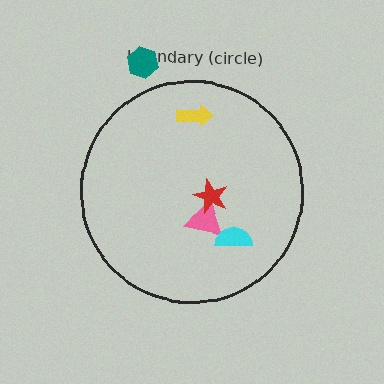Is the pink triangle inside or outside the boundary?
Inside.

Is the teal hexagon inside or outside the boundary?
Outside.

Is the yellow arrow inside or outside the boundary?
Inside.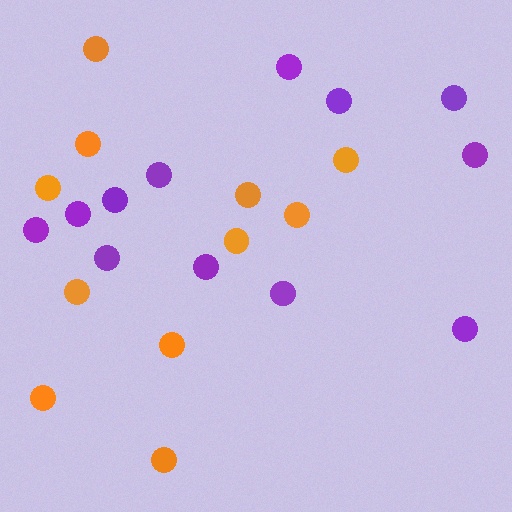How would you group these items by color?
There are 2 groups: one group of purple circles (12) and one group of orange circles (11).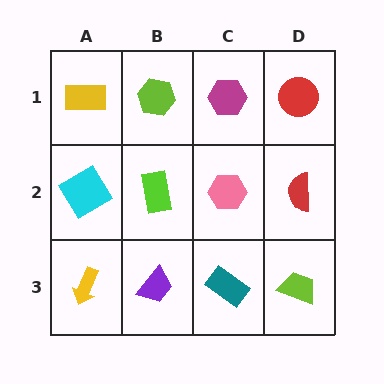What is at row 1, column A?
A yellow rectangle.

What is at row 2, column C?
A pink hexagon.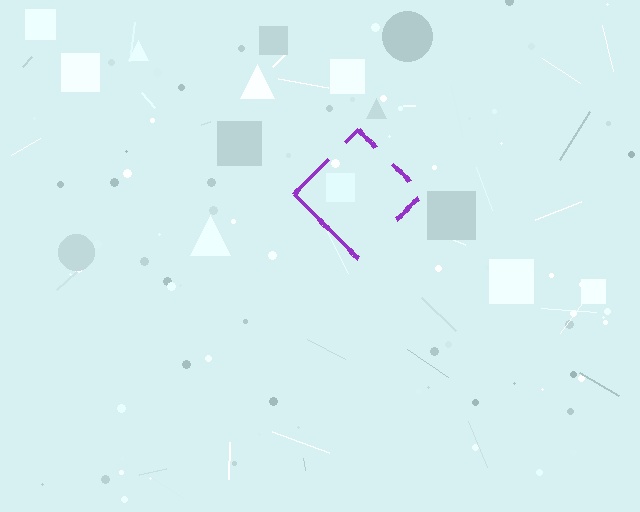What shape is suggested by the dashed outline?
The dashed outline suggests a diamond.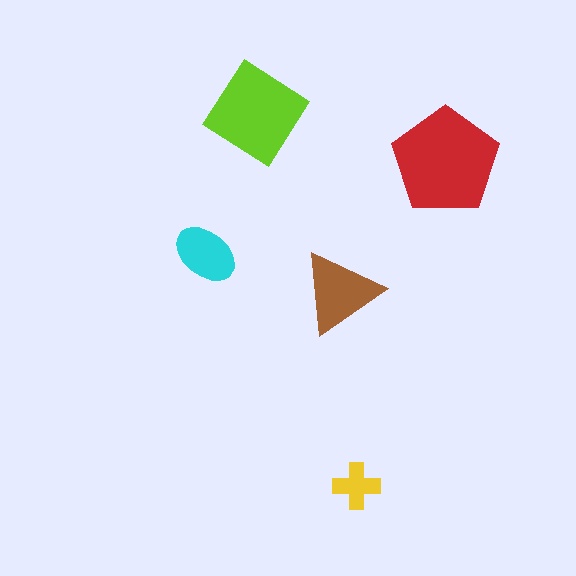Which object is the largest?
The red pentagon.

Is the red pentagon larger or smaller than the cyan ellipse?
Larger.